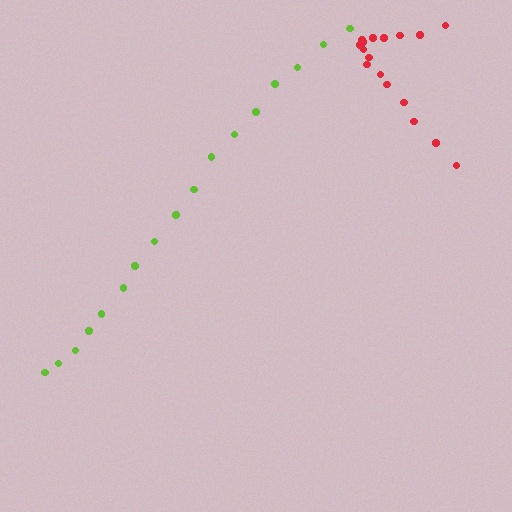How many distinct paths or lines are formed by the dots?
There are 2 distinct paths.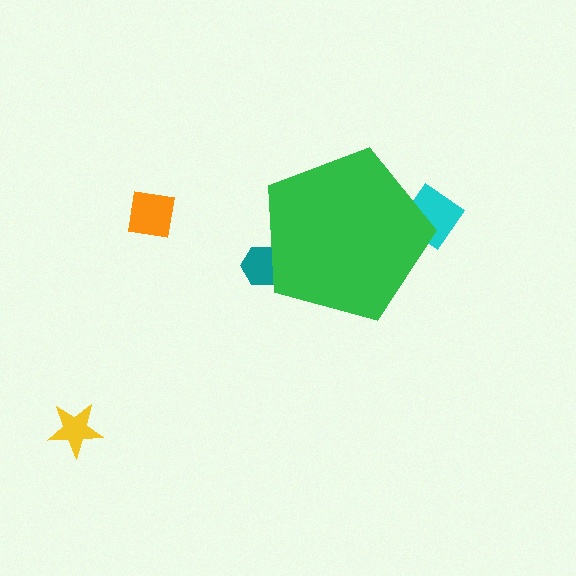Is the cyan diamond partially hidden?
Yes, the cyan diamond is partially hidden behind the green pentagon.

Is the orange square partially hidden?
No, the orange square is fully visible.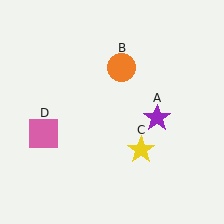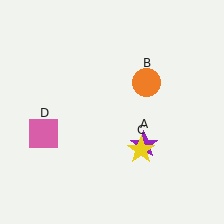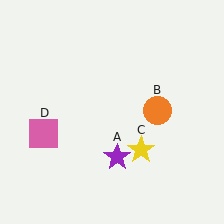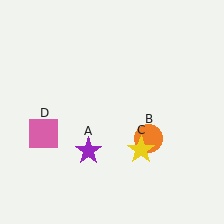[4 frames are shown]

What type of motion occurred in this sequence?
The purple star (object A), orange circle (object B) rotated clockwise around the center of the scene.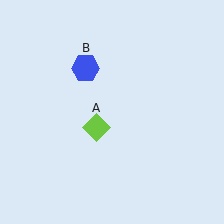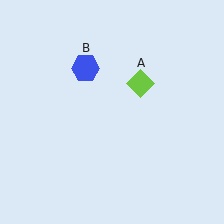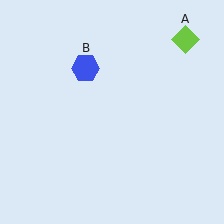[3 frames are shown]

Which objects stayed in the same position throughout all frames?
Blue hexagon (object B) remained stationary.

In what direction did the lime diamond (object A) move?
The lime diamond (object A) moved up and to the right.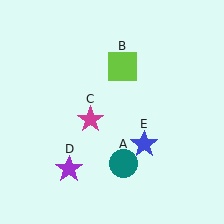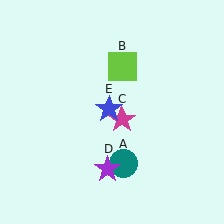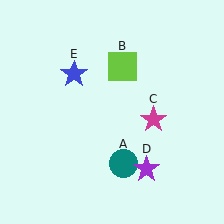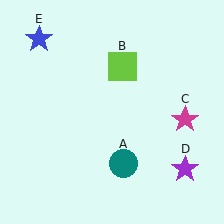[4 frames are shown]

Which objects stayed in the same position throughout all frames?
Teal circle (object A) and lime square (object B) remained stationary.